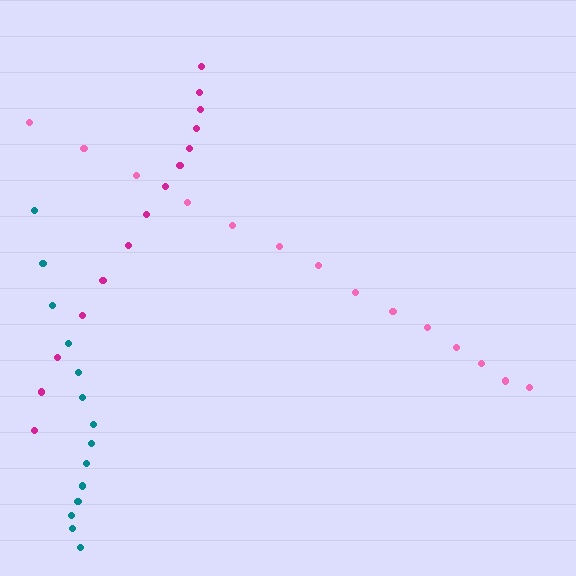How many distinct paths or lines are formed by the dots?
There are 3 distinct paths.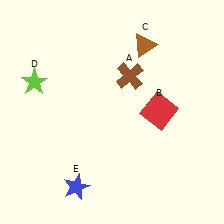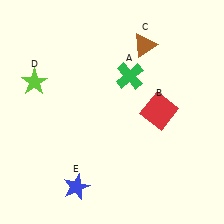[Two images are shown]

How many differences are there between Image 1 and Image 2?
There is 1 difference between the two images.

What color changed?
The cross (A) changed from brown in Image 1 to green in Image 2.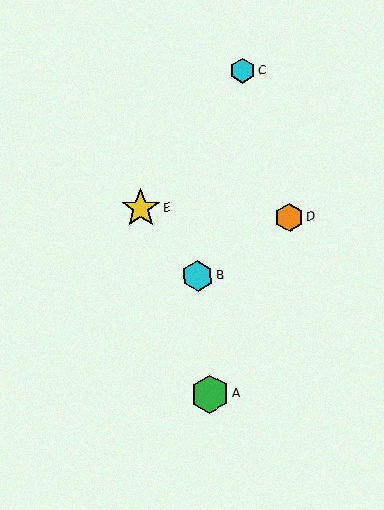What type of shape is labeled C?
Shape C is a cyan hexagon.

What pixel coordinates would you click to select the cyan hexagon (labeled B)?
Click at (198, 276) to select the cyan hexagon B.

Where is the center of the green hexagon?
The center of the green hexagon is at (210, 394).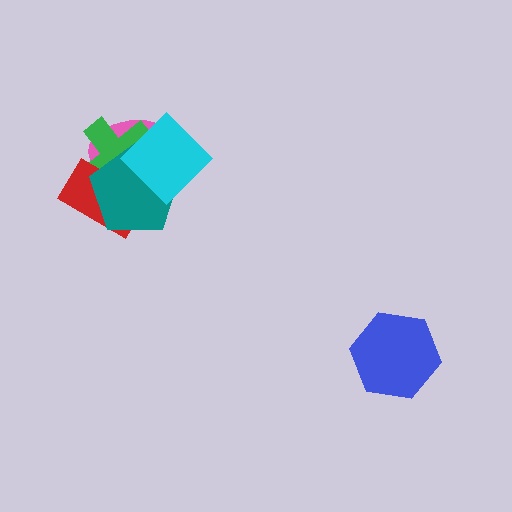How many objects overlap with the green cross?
4 objects overlap with the green cross.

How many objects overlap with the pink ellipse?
4 objects overlap with the pink ellipse.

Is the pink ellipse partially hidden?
Yes, it is partially covered by another shape.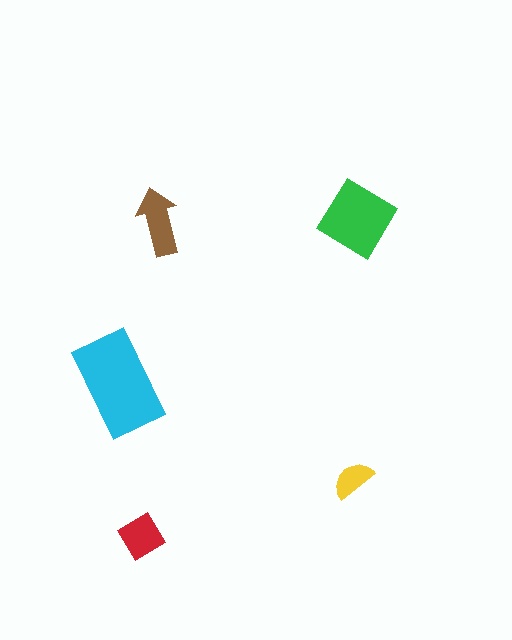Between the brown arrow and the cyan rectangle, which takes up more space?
The cyan rectangle.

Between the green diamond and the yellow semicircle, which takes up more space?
The green diamond.